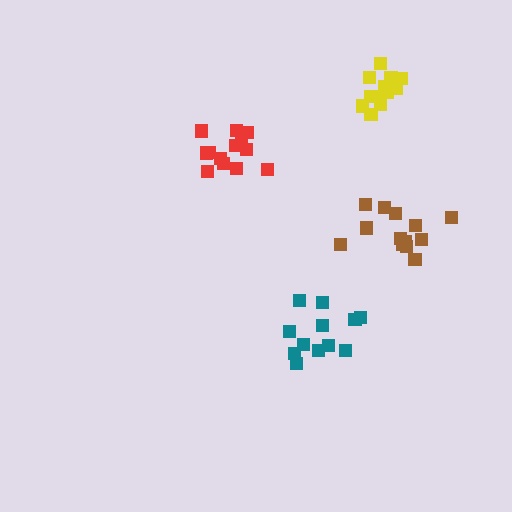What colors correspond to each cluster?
The clusters are colored: brown, teal, red, yellow.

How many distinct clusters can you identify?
There are 4 distinct clusters.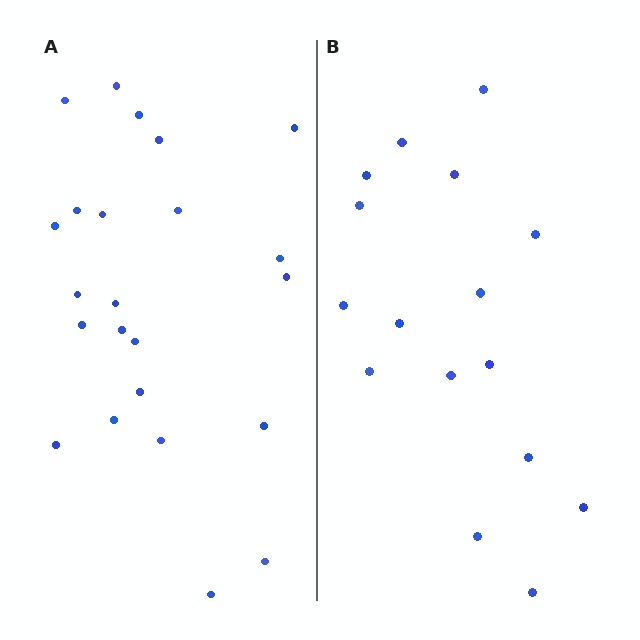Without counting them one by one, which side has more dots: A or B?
Region A (the left region) has more dots.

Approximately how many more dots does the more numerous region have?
Region A has roughly 8 or so more dots than region B.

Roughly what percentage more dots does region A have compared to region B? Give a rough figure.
About 45% more.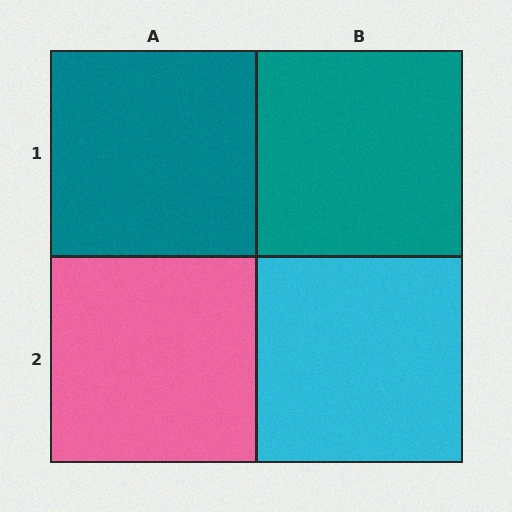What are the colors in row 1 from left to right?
Teal, teal.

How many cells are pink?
1 cell is pink.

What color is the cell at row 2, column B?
Cyan.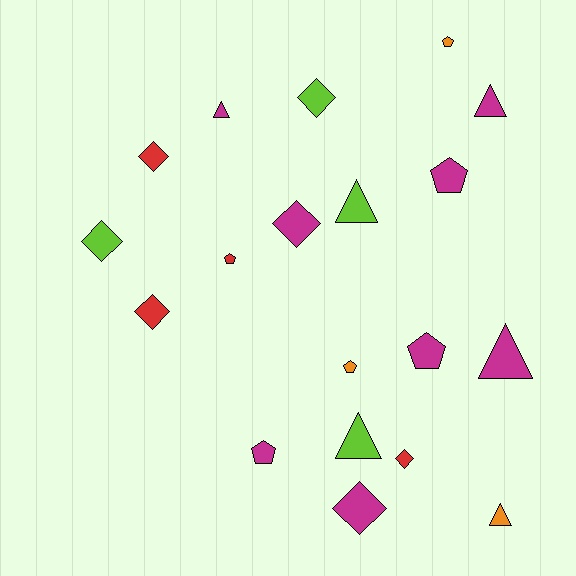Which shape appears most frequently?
Diamond, with 7 objects.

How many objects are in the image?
There are 19 objects.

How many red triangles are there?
There are no red triangles.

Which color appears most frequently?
Magenta, with 8 objects.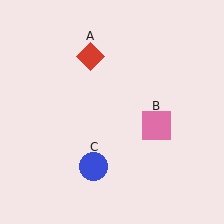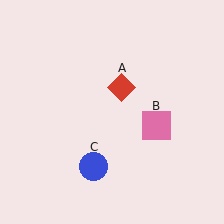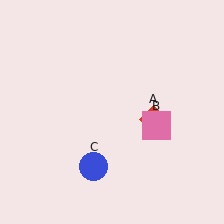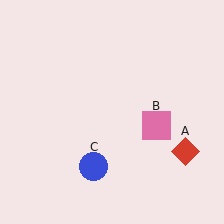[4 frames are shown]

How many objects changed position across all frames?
1 object changed position: red diamond (object A).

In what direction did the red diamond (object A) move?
The red diamond (object A) moved down and to the right.